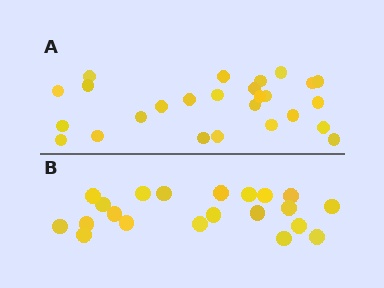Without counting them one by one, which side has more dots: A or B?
Region A (the top region) has more dots.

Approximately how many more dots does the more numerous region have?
Region A has about 5 more dots than region B.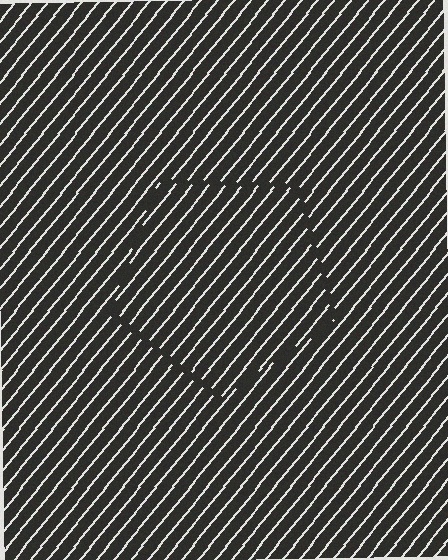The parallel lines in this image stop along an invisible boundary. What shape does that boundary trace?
An illusory pentagon. The interior of the shape contains the same grating, shifted by half a period — the contour is defined by the phase discontinuity where line-ends from the inner and outer gratings abut.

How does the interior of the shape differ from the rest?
The interior of the shape contains the same grating, shifted by half a period — the contour is defined by the phase discontinuity where line-ends from the inner and outer gratings abut.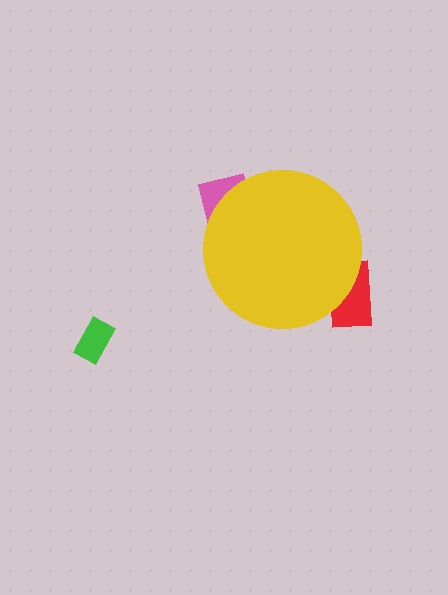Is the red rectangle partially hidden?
Yes, the red rectangle is partially hidden behind the yellow circle.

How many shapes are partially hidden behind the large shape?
2 shapes are partially hidden.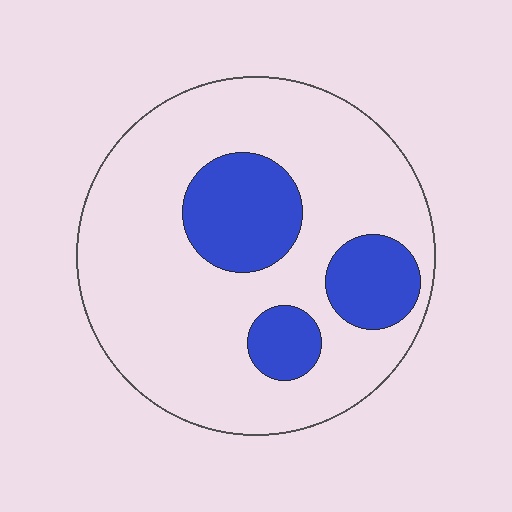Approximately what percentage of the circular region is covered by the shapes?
Approximately 25%.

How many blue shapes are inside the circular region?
3.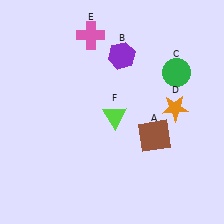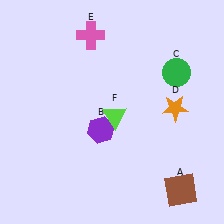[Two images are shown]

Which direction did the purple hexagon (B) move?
The purple hexagon (B) moved down.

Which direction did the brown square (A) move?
The brown square (A) moved down.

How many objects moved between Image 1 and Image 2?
2 objects moved between the two images.